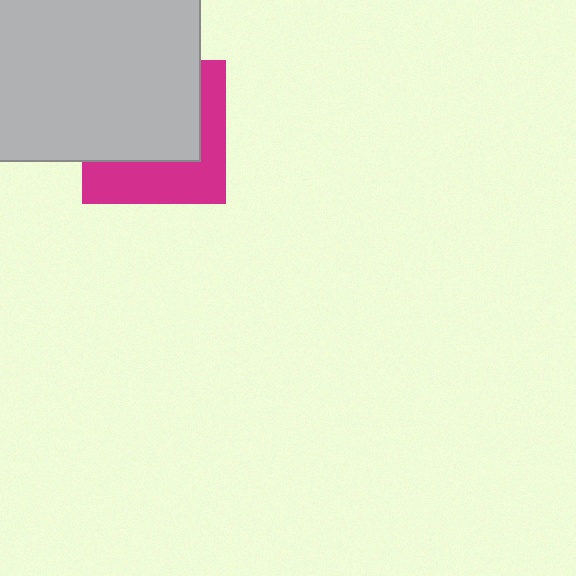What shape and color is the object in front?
The object in front is a light gray square.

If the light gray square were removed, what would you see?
You would see the complete magenta square.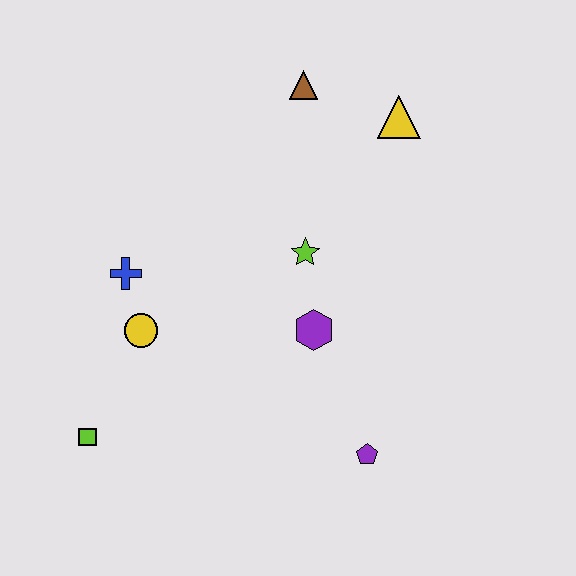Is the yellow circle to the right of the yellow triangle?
No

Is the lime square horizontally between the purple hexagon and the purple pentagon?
No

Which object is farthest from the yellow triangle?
The lime square is farthest from the yellow triangle.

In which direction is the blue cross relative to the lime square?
The blue cross is above the lime square.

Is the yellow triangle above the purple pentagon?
Yes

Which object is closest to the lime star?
The purple hexagon is closest to the lime star.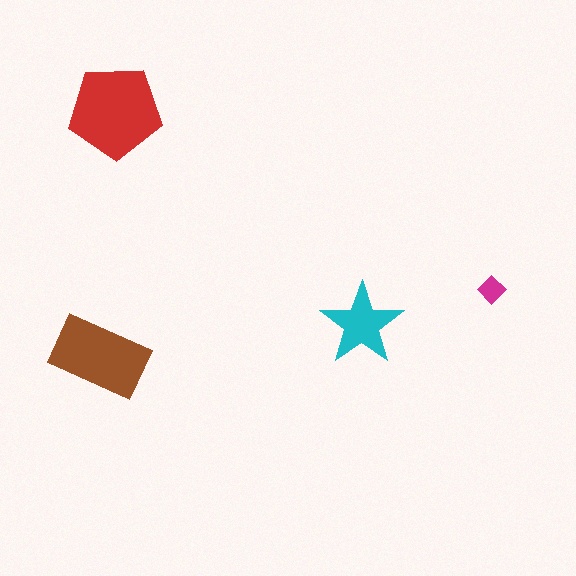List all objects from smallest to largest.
The magenta diamond, the cyan star, the brown rectangle, the red pentagon.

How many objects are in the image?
There are 4 objects in the image.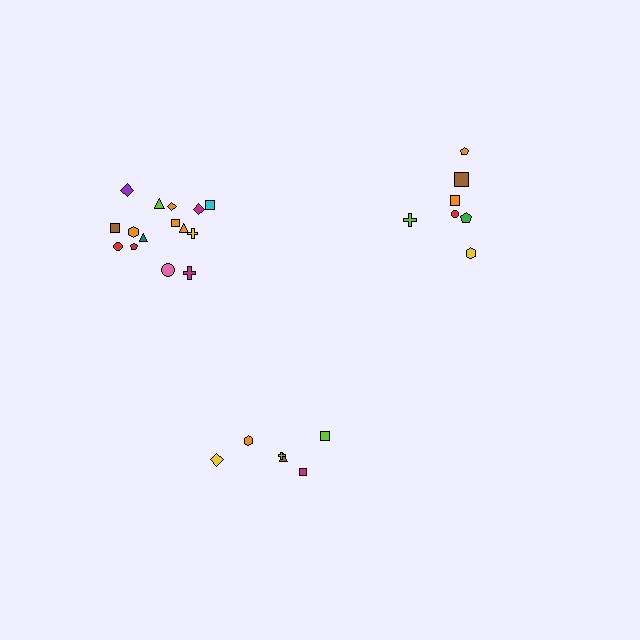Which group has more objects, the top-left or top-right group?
The top-left group.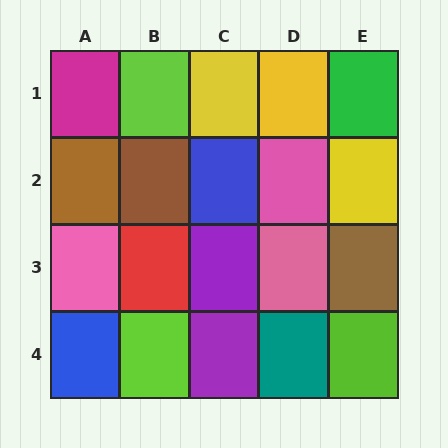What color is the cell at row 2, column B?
Brown.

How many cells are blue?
2 cells are blue.